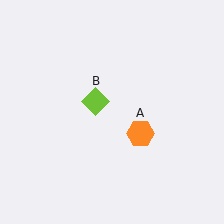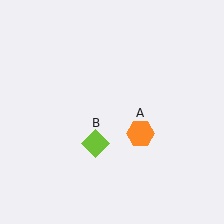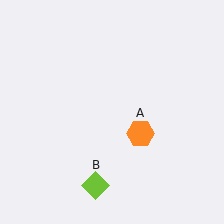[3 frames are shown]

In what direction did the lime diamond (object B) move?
The lime diamond (object B) moved down.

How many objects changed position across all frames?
1 object changed position: lime diamond (object B).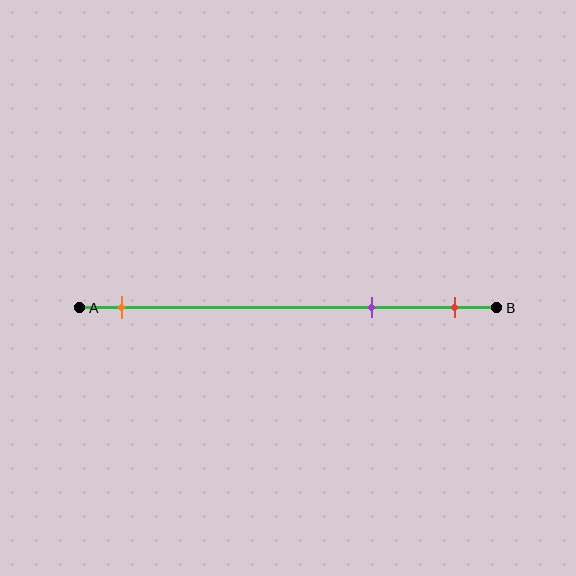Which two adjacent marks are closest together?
The purple and red marks are the closest adjacent pair.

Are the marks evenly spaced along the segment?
No, the marks are not evenly spaced.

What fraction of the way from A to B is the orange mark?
The orange mark is approximately 10% (0.1) of the way from A to B.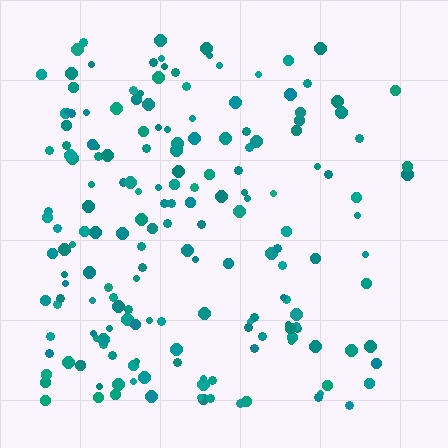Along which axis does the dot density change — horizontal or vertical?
Horizontal.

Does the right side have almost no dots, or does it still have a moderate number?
Still a moderate number, just noticeably fewer than the left.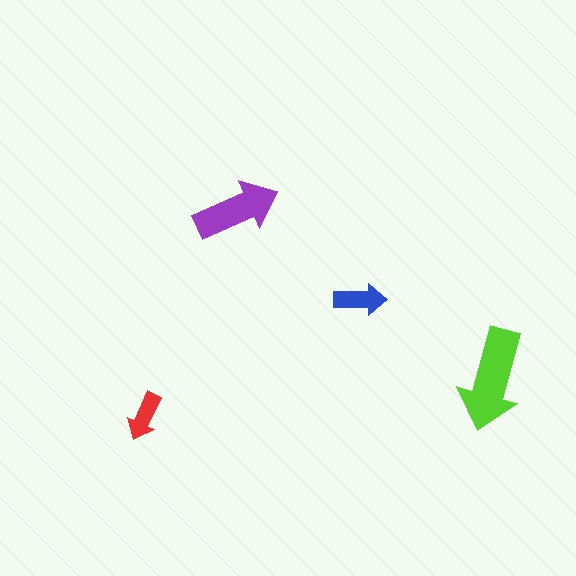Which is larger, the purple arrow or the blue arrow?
The purple one.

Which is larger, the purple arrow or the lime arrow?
The lime one.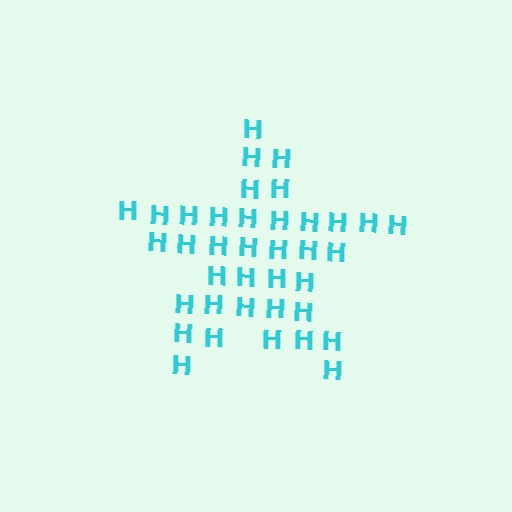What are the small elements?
The small elements are letter H's.